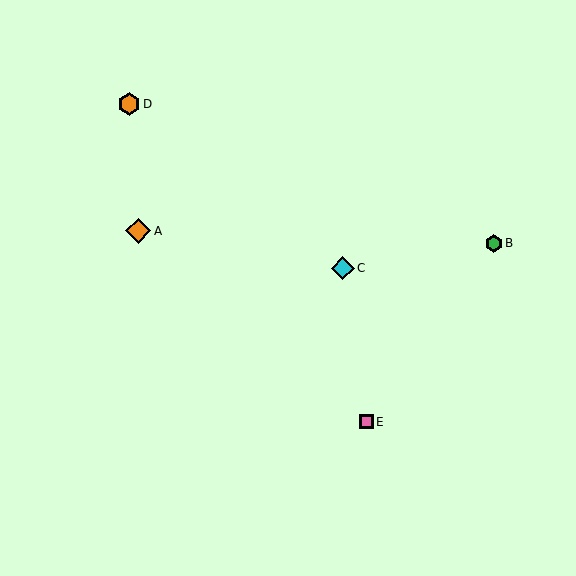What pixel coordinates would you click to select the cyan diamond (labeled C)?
Click at (343, 268) to select the cyan diamond C.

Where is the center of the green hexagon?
The center of the green hexagon is at (494, 243).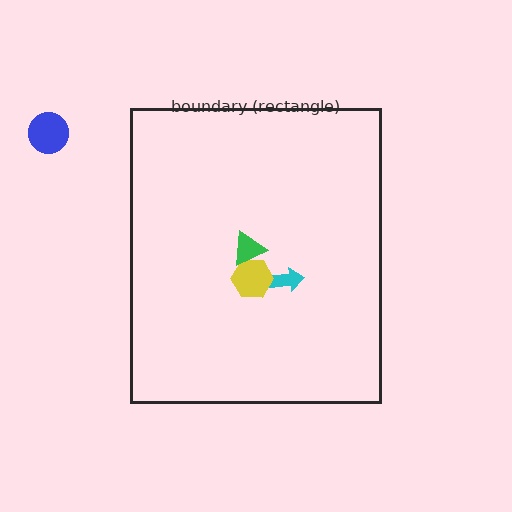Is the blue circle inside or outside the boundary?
Outside.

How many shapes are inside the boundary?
3 inside, 1 outside.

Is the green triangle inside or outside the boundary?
Inside.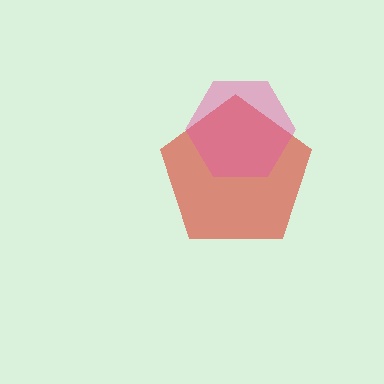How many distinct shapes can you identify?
There are 2 distinct shapes: a red pentagon, a pink hexagon.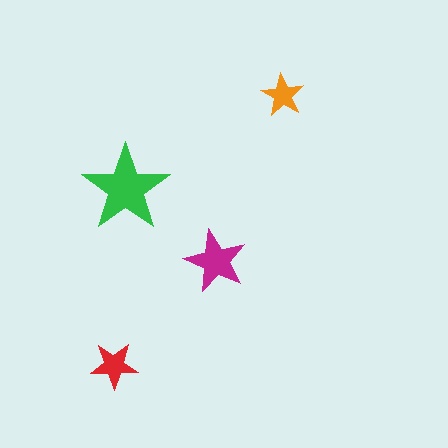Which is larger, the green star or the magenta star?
The green one.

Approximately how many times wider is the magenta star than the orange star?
About 1.5 times wider.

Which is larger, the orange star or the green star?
The green one.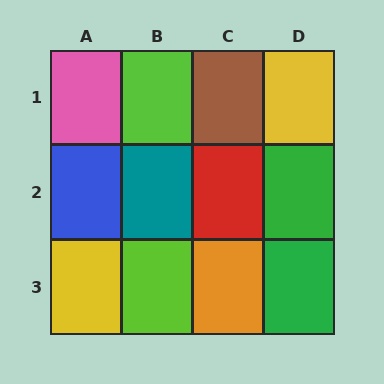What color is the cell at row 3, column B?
Lime.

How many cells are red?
1 cell is red.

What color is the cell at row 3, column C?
Orange.